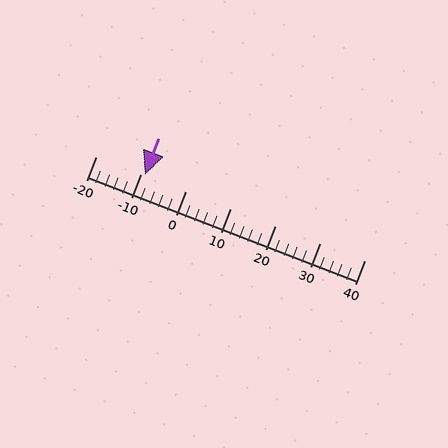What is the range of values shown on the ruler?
The ruler shows values from -20 to 40.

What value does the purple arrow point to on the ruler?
The purple arrow points to approximately -9.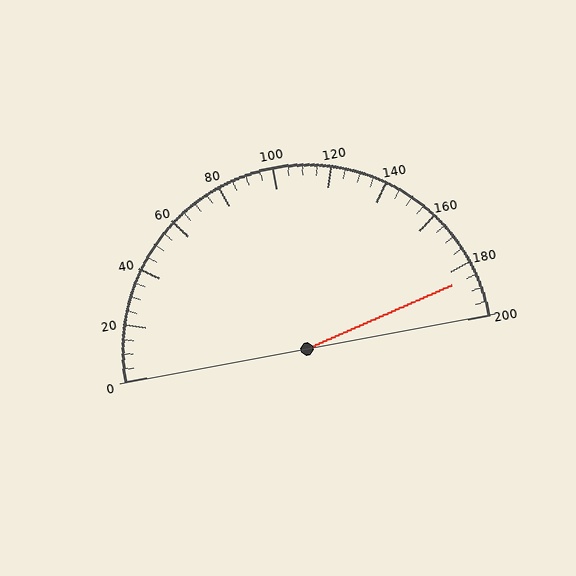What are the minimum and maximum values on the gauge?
The gauge ranges from 0 to 200.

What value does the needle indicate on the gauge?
The needle indicates approximately 185.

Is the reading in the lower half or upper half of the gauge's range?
The reading is in the upper half of the range (0 to 200).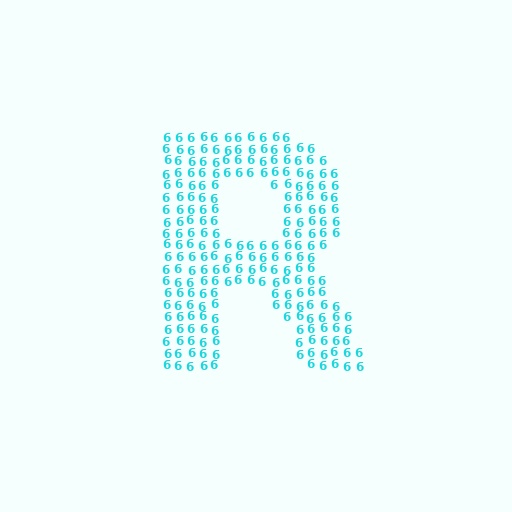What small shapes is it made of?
It is made of small digit 6's.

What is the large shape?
The large shape is the letter R.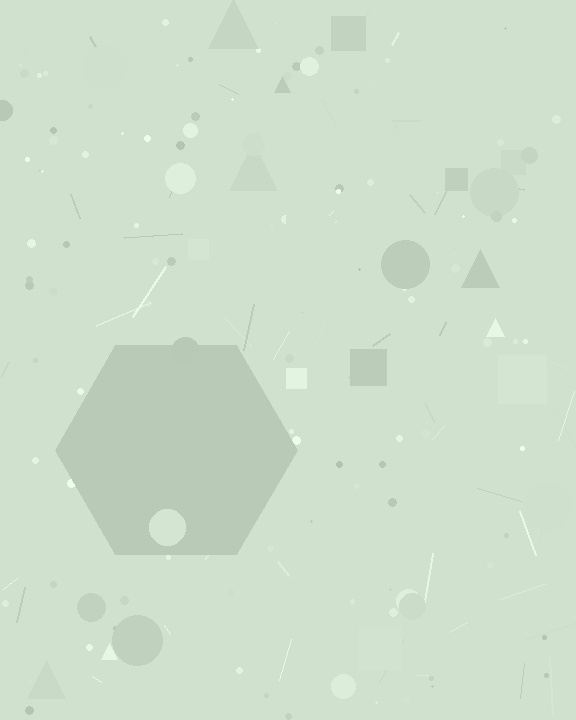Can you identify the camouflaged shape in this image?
The camouflaged shape is a hexagon.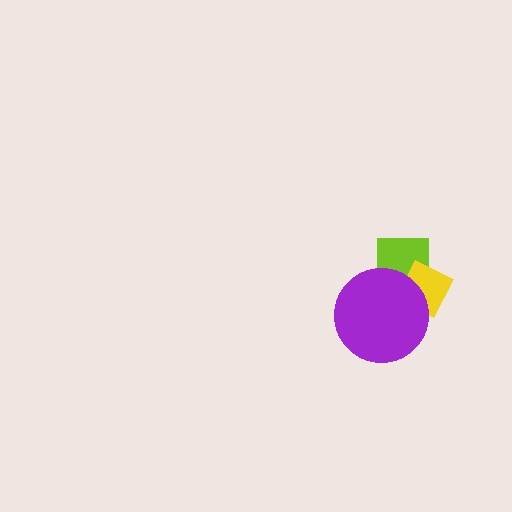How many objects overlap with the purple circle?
2 objects overlap with the purple circle.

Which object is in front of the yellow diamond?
The purple circle is in front of the yellow diamond.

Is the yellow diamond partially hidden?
Yes, it is partially covered by another shape.